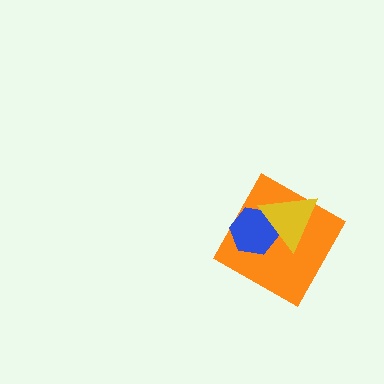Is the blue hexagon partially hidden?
Yes, it is partially covered by another shape.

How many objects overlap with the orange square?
2 objects overlap with the orange square.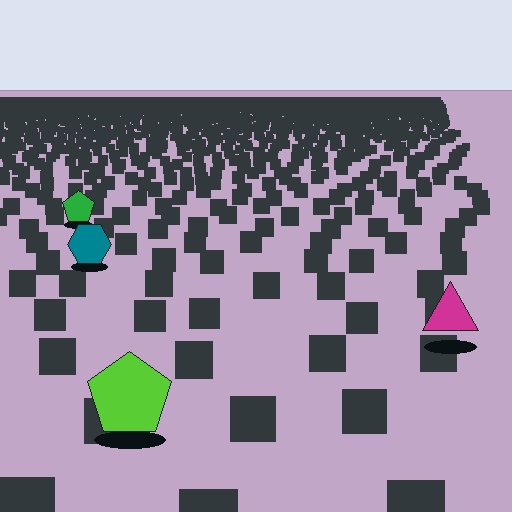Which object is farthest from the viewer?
The green pentagon is farthest from the viewer. It appears smaller and the ground texture around it is denser.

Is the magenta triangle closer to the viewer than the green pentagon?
Yes. The magenta triangle is closer — you can tell from the texture gradient: the ground texture is coarser near it.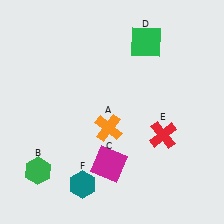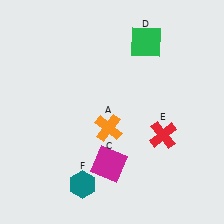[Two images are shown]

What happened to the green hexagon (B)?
The green hexagon (B) was removed in Image 2. It was in the bottom-left area of Image 1.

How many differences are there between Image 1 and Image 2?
There is 1 difference between the two images.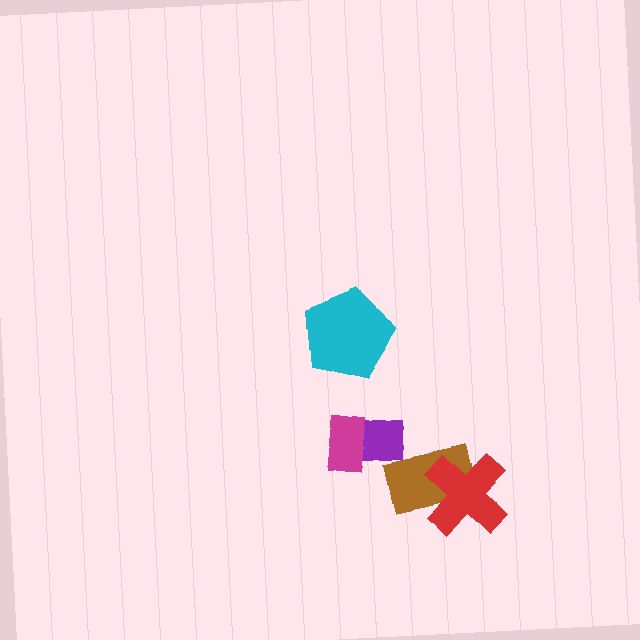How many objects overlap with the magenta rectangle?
1 object overlaps with the magenta rectangle.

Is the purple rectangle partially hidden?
Yes, it is partially covered by another shape.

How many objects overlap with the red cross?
1 object overlaps with the red cross.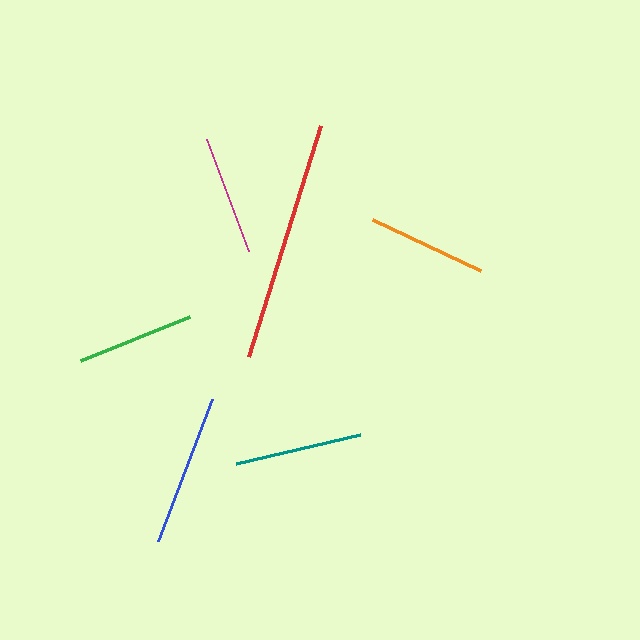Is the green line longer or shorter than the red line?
The red line is longer than the green line.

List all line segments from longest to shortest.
From longest to shortest: red, blue, teal, orange, magenta, green.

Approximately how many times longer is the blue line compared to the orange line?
The blue line is approximately 1.3 times the length of the orange line.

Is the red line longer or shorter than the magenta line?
The red line is longer than the magenta line.